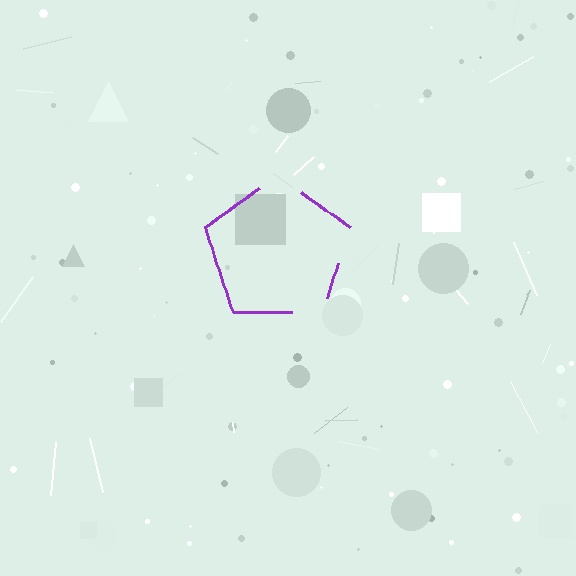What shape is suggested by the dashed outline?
The dashed outline suggests a pentagon.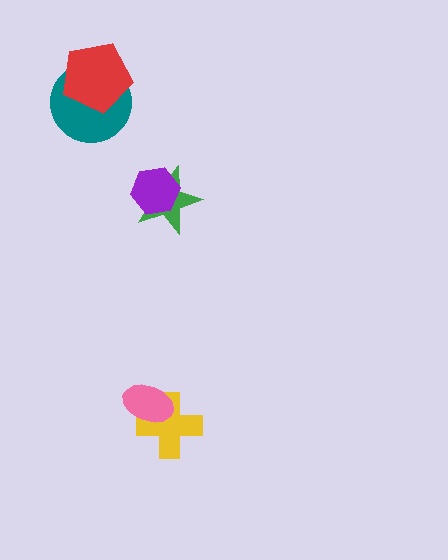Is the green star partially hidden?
Yes, it is partially covered by another shape.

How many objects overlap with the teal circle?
1 object overlaps with the teal circle.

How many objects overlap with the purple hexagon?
1 object overlaps with the purple hexagon.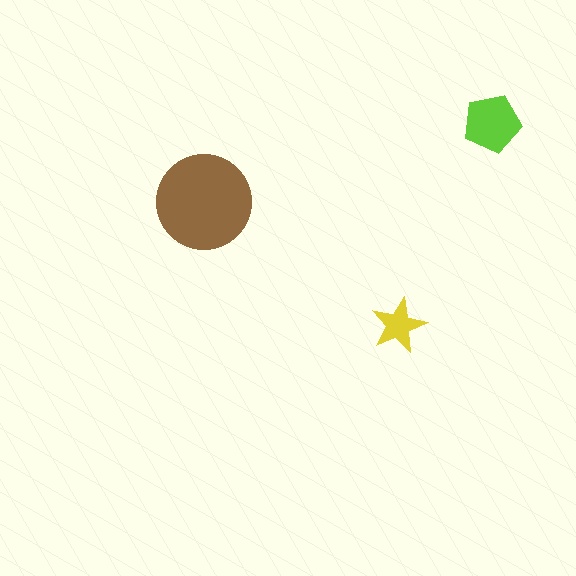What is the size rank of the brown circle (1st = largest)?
1st.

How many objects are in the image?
There are 3 objects in the image.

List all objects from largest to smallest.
The brown circle, the lime pentagon, the yellow star.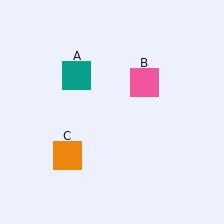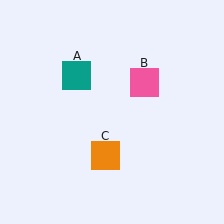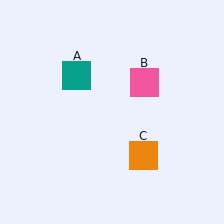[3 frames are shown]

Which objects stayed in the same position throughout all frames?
Teal square (object A) and pink square (object B) remained stationary.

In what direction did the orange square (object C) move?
The orange square (object C) moved right.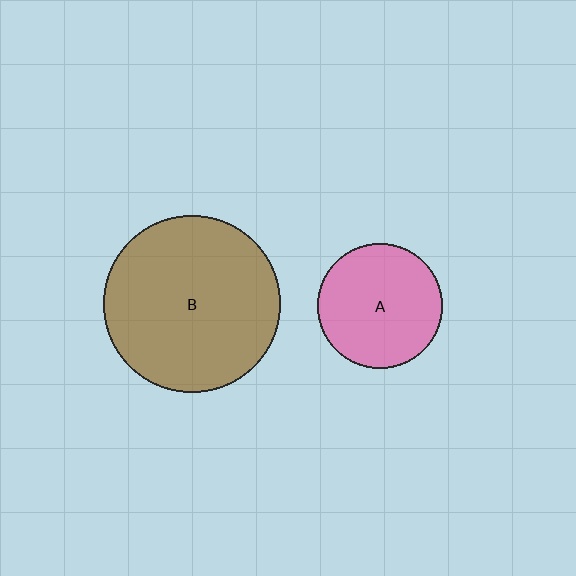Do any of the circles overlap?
No, none of the circles overlap.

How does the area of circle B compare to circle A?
Approximately 2.0 times.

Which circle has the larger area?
Circle B (brown).